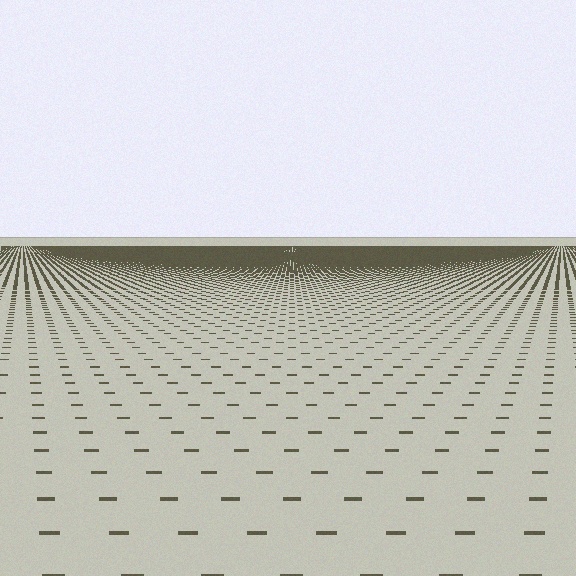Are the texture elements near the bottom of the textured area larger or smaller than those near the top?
Larger. Near the bottom, elements are closer to the viewer and appear at a bigger on-screen size.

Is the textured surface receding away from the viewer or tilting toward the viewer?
The surface is receding away from the viewer. Texture elements get smaller and denser toward the top.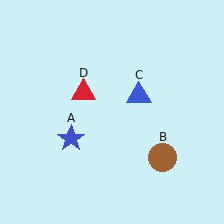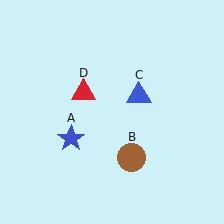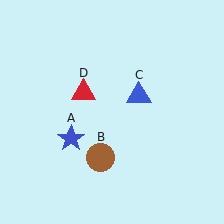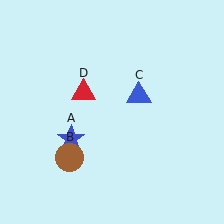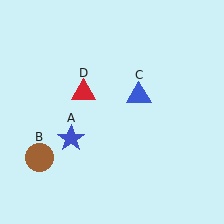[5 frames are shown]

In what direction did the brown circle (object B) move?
The brown circle (object B) moved left.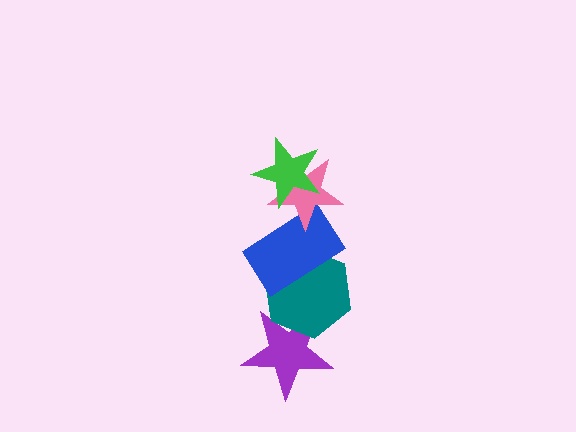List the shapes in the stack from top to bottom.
From top to bottom: the green star, the pink star, the blue rectangle, the teal hexagon, the purple star.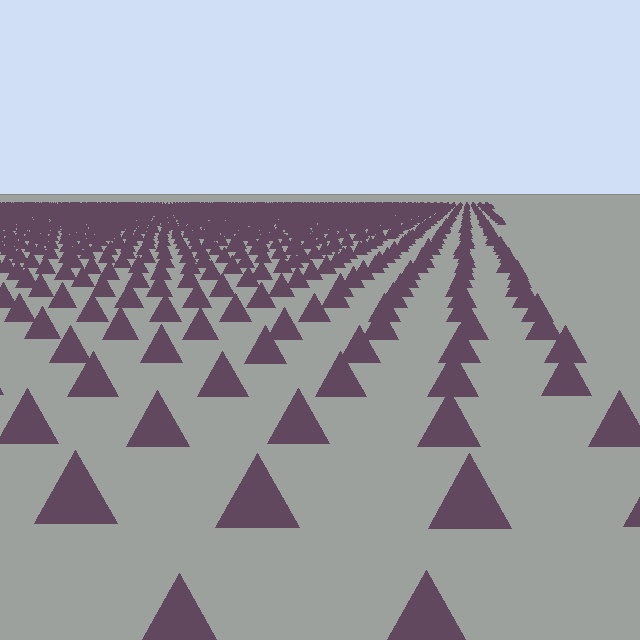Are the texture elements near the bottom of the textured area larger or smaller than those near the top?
Larger. Near the bottom, elements are closer to the viewer and appear at a bigger on-screen size.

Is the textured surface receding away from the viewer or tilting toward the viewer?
The surface is receding away from the viewer. Texture elements get smaller and denser toward the top.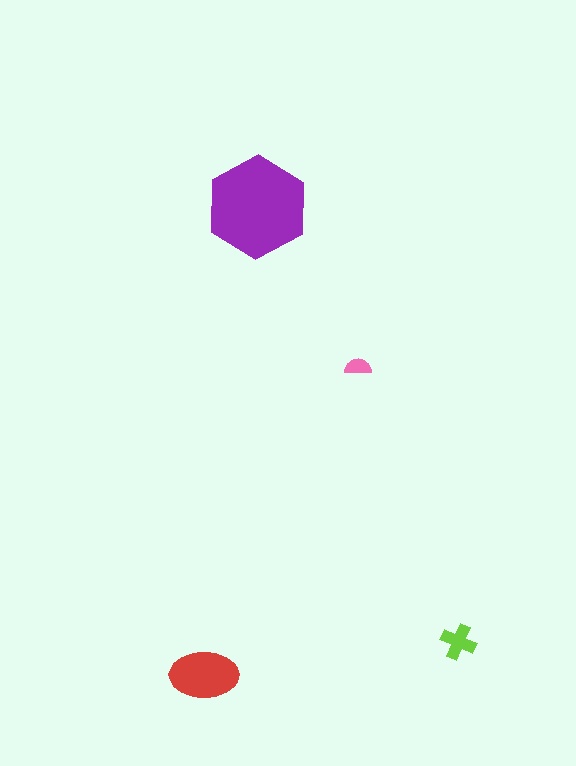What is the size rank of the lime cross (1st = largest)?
3rd.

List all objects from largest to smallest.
The purple hexagon, the red ellipse, the lime cross, the pink semicircle.